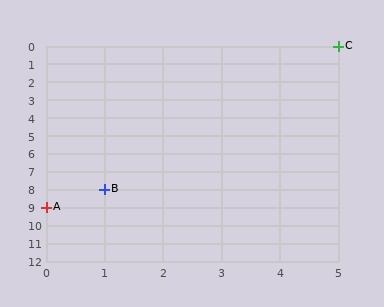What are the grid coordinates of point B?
Point B is at grid coordinates (1, 8).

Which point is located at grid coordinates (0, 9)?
Point A is at (0, 9).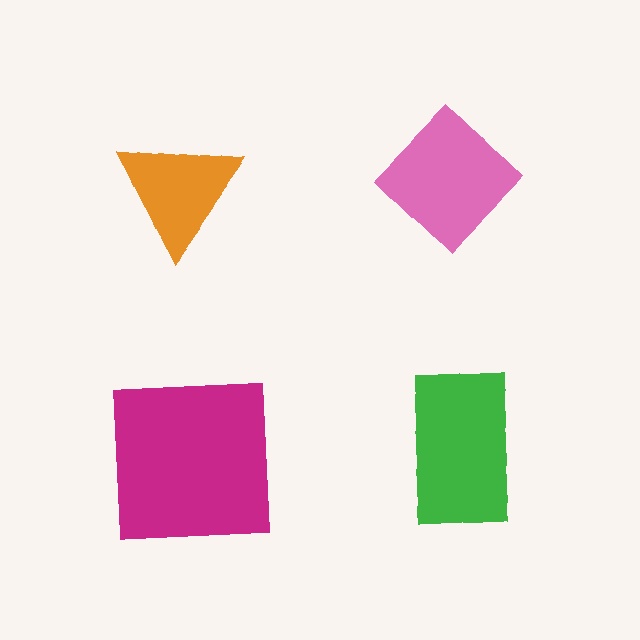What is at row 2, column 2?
A green rectangle.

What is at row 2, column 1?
A magenta square.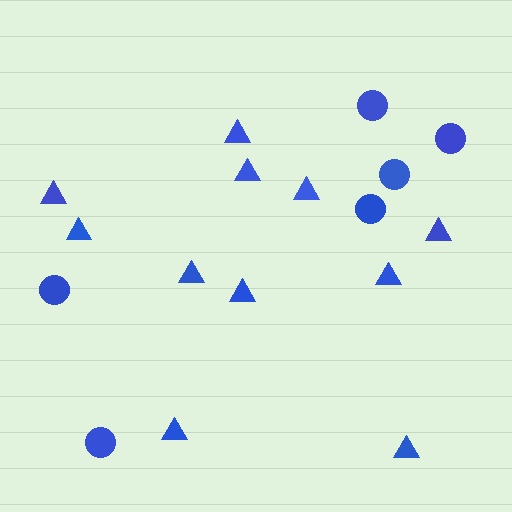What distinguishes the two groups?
There are 2 groups: one group of triangles (11) and one group of circles (6).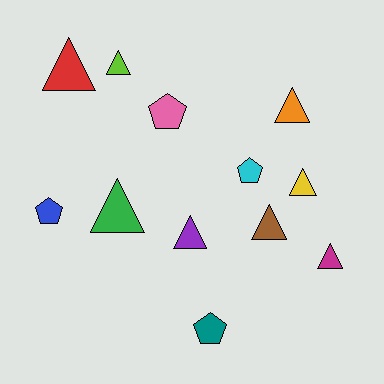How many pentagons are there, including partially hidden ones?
There are 4 pentagons.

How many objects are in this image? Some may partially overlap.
There are 12 objects.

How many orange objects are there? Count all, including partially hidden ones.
There is 1 orange object.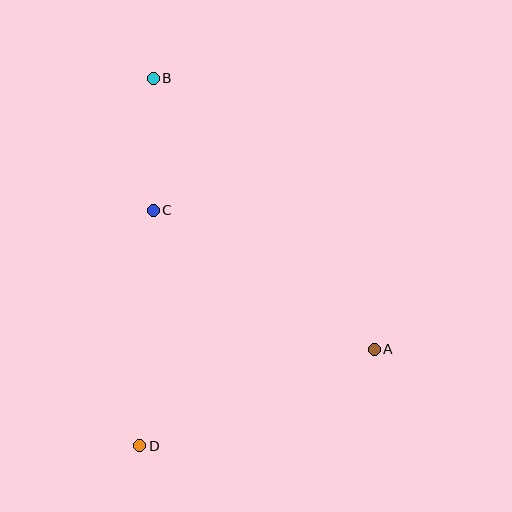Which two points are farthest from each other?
Points B and D are farthest from each other.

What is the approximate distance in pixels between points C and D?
The distance between C and D is approximately 236 pixels.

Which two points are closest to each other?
Points B and C are closest to each other.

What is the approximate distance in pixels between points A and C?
The distance between A and C is approximately 261 pixels.